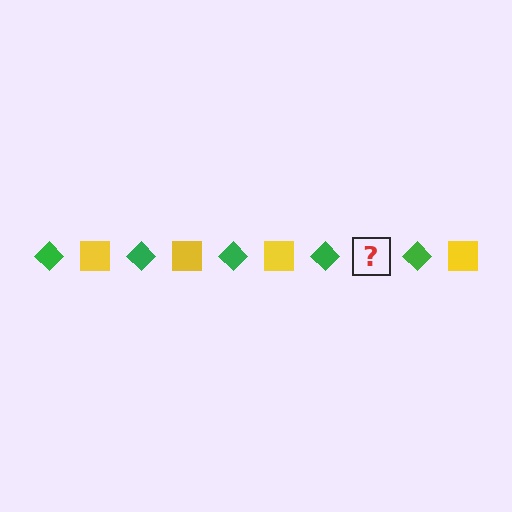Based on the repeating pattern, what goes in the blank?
The blank should be a yellow square.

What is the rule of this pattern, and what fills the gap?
The rule is that the pattern alternates between green diamond and yellow square. The gap should be filled with a yellow square.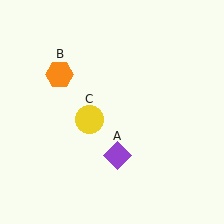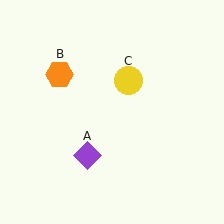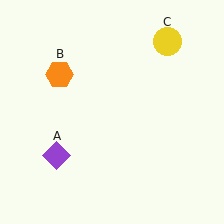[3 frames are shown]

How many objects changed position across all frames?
2 objects changed position: purple diamond (object A), yellow circle (object C).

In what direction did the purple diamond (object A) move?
The purple diamond (object A) moved left.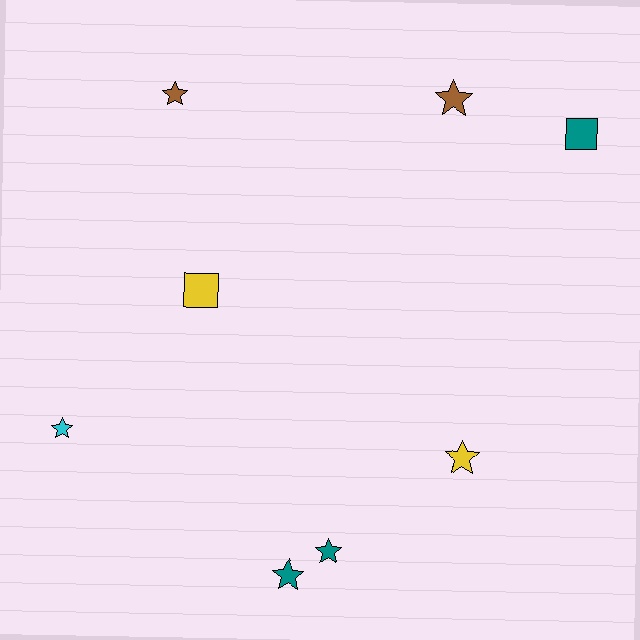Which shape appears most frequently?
Star, with 6 objects.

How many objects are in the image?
There are 8 objects.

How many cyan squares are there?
There are no cyan squares.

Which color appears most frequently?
Teal, with 3 objects.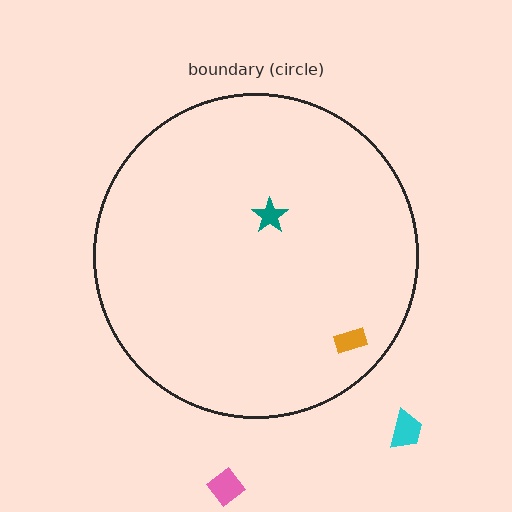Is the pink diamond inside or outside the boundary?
Outside.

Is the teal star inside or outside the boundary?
Inside.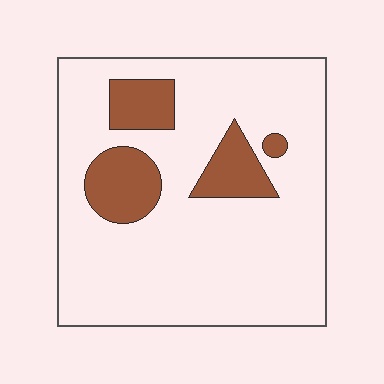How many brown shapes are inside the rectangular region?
4.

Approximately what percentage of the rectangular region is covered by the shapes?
Approximately 15%.